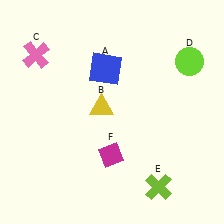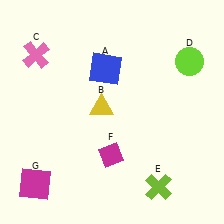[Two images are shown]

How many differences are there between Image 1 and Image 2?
There is 1 difference between the two images.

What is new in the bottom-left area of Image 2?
A magenta square (G) was added in the bottom-left area of Image 2.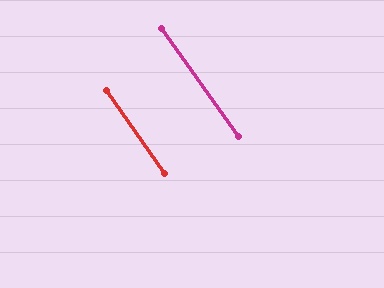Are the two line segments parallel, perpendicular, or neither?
Parallel — their directions differ by only 0.6°.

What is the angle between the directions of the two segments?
Approximately 1 degree.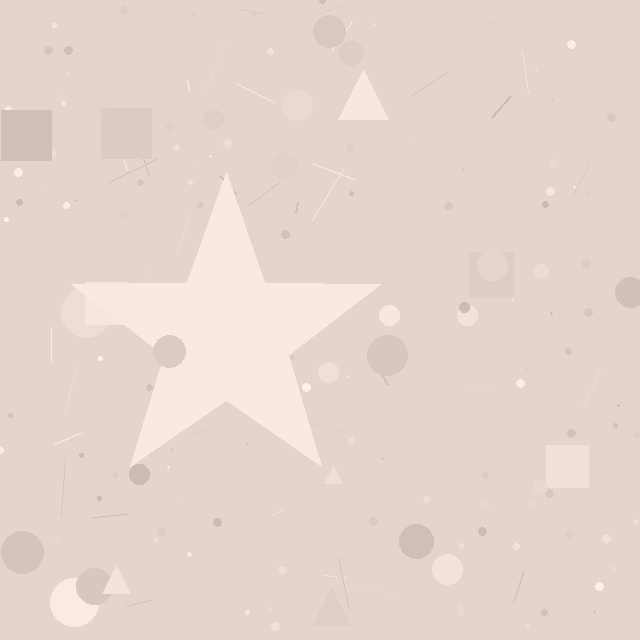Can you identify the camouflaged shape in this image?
The camouflaged shape is a star.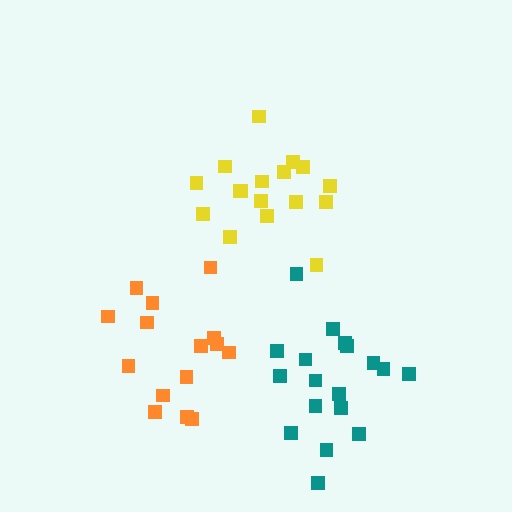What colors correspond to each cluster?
The clusters are colored: orange, yellow, teal.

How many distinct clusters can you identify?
There are 3 distinct clusters.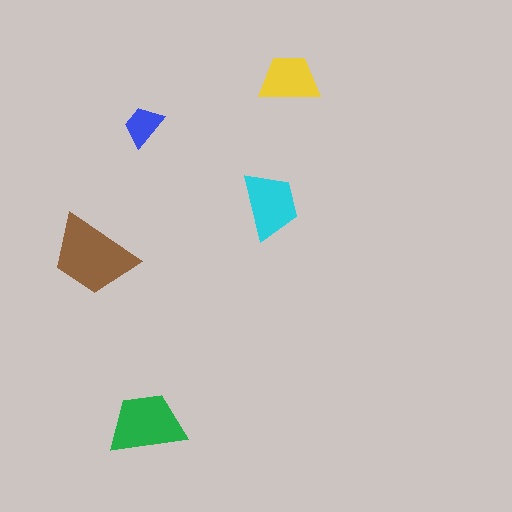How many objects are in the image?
There are 5 objects in the image.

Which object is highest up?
The yellow trapezoid is topmost.